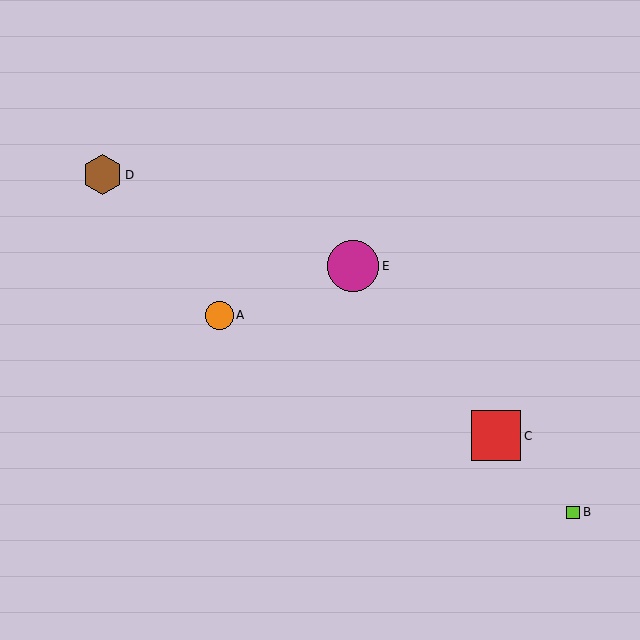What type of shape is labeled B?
Shape B is a lime square.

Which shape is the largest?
The magenta circle (labeled E) is the largest.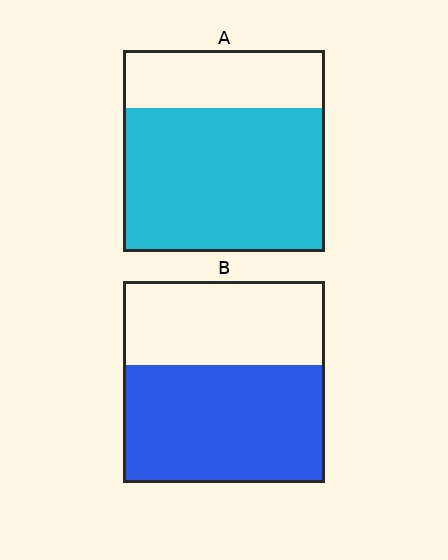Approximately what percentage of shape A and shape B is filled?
A is approximately 70% and B is approximately 60%.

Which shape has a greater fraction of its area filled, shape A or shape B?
Shape A.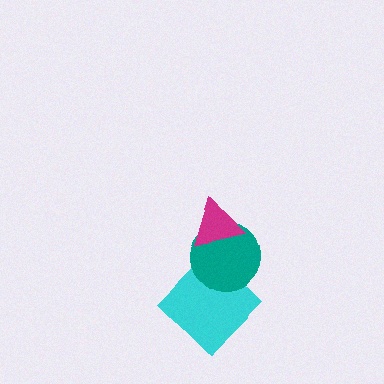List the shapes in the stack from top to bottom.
From top to bottom: the magenta triangle, the teal circle, the cyan diamond.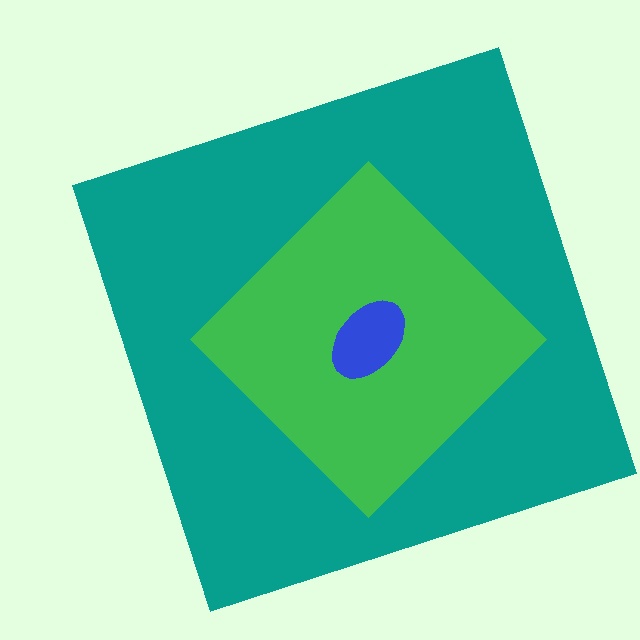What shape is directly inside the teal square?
The green diamond.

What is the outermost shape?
The teal square.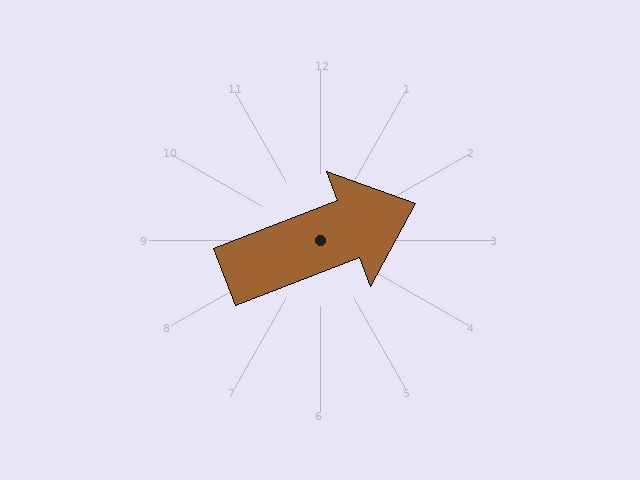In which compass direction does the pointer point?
East.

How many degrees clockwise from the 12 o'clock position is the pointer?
Approximately 69 degrees.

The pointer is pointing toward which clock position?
Roughly 2 o'clock.